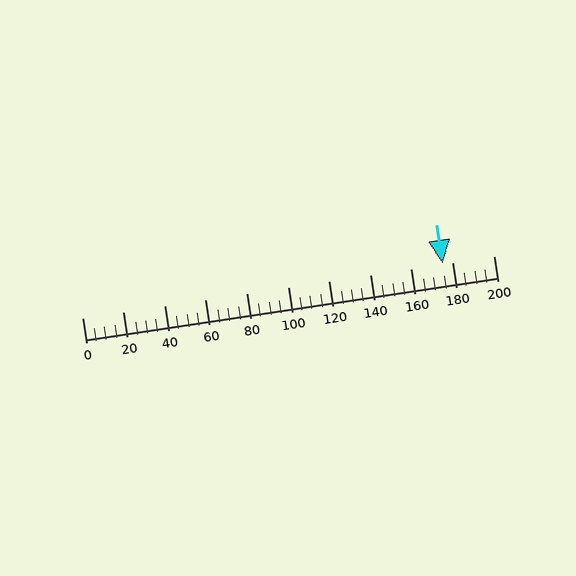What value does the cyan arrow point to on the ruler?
The cyan arrow points to approximately 175.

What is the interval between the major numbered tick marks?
The major tick marks are spaced 20 units apart.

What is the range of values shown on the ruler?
The ruler shows values from 0 to 200.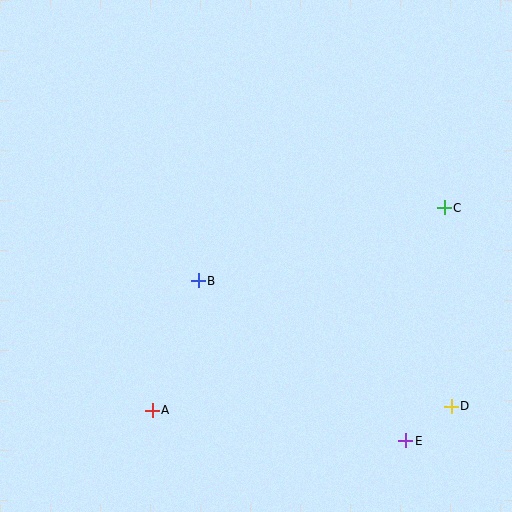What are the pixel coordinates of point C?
Point C is at (444, 208).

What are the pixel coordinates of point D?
Point D is at (451, 406).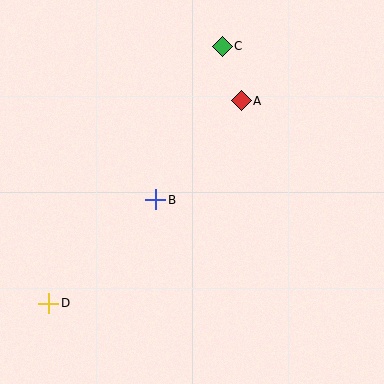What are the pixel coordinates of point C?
Point C is at (222, 46).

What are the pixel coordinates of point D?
Point D is at (49, 303).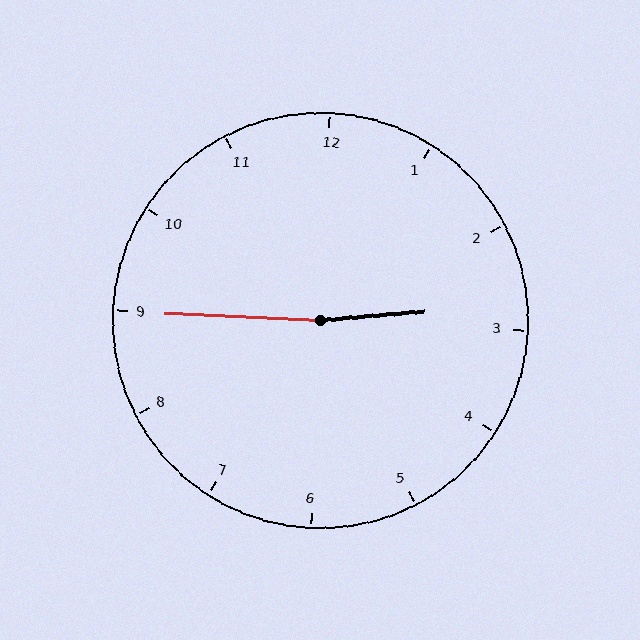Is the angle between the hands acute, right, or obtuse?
It is obtuse.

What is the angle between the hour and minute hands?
Approximately 172 degrees.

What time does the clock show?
2:45.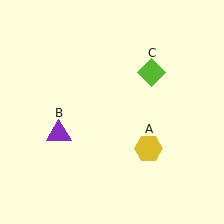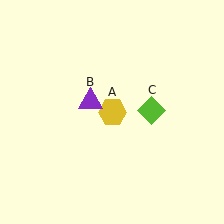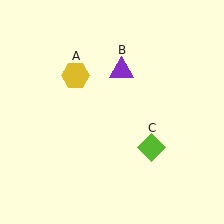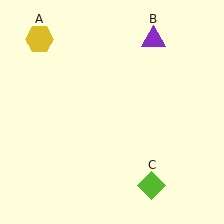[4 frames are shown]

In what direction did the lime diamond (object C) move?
The lime diamond (object C) moved down.